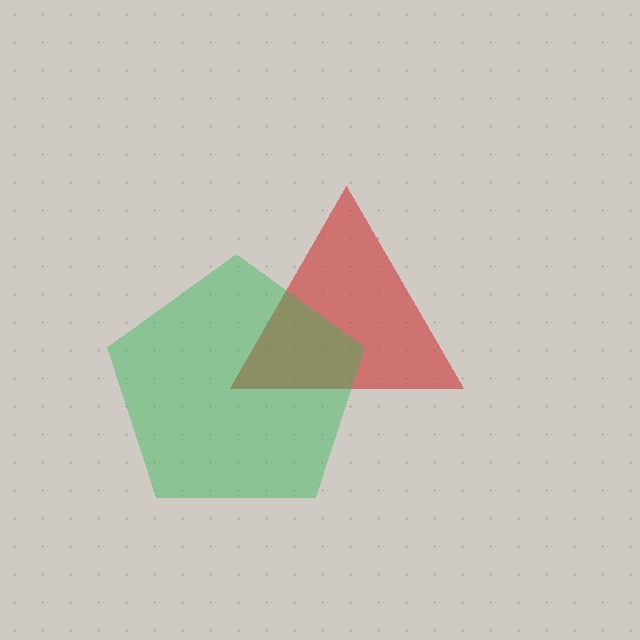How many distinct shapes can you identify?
There are 2 distinct shapes: a red triangle, a green pentagon.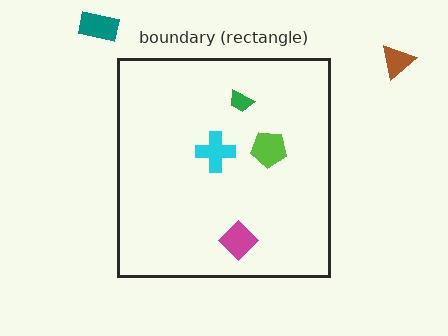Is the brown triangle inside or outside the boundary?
Outside.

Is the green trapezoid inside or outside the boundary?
Inside.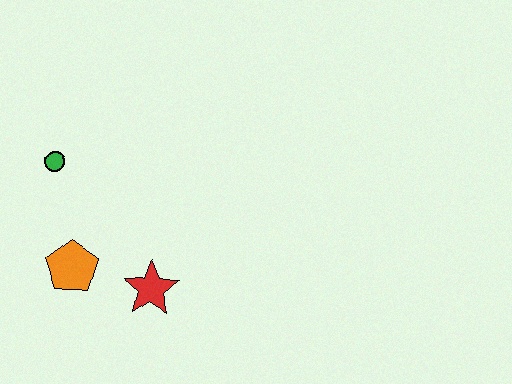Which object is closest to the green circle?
The orange pentagon is closest to the green circle.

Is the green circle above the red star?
Yes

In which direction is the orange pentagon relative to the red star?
The orange pentagon is to the left of the red star.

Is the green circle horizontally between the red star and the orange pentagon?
No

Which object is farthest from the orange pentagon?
The green circle is farthest from the orange pentagon.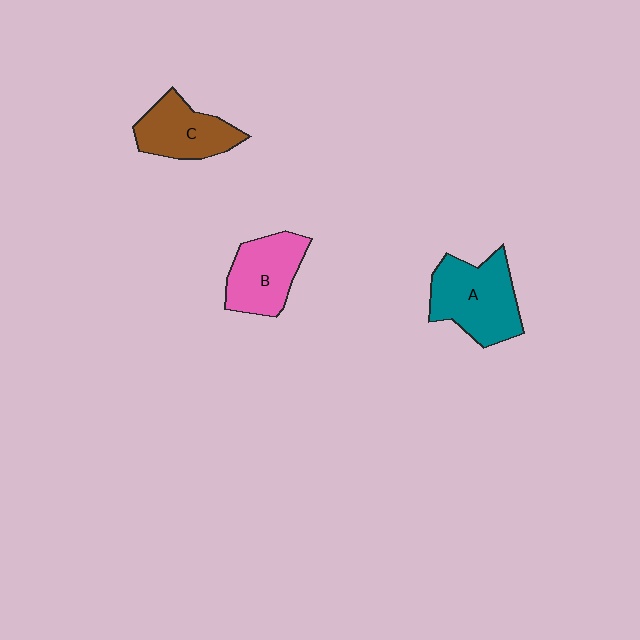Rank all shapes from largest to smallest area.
From largest to smallest: A (teal), B (pink), C (brown).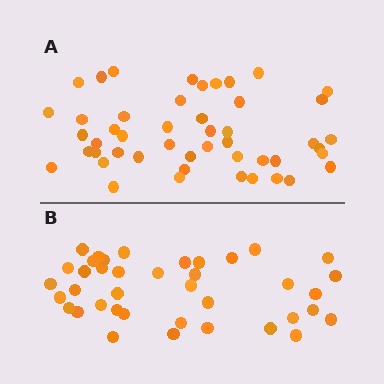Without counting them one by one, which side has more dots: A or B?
Region A (the top region) has more dots.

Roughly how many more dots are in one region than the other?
Region A has roughly 8 or so more dots than region B.